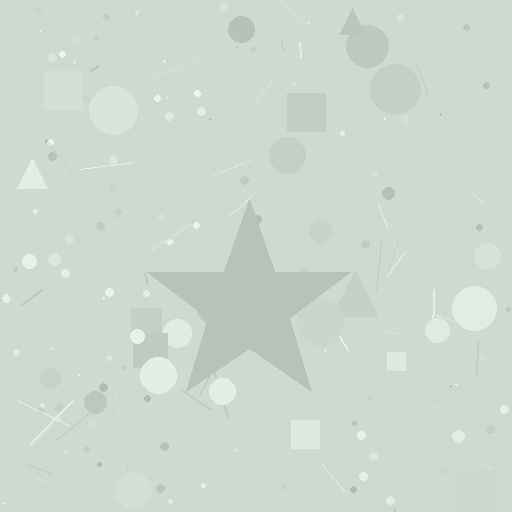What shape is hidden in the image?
A star is hidden in the image.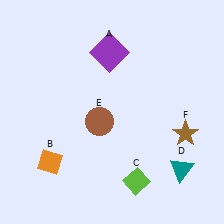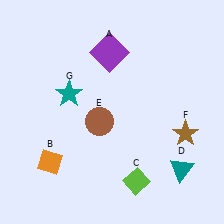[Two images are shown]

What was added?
A teal star (G) was added in Image 2.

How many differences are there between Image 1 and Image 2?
There is 1 difference between the two images.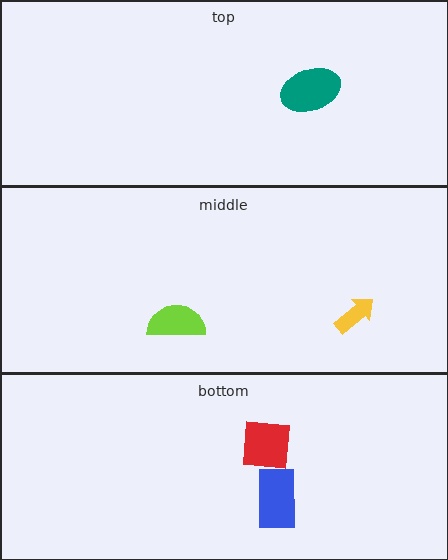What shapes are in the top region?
The teal ellipse.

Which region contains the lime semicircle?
The middle region.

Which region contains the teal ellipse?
The top region.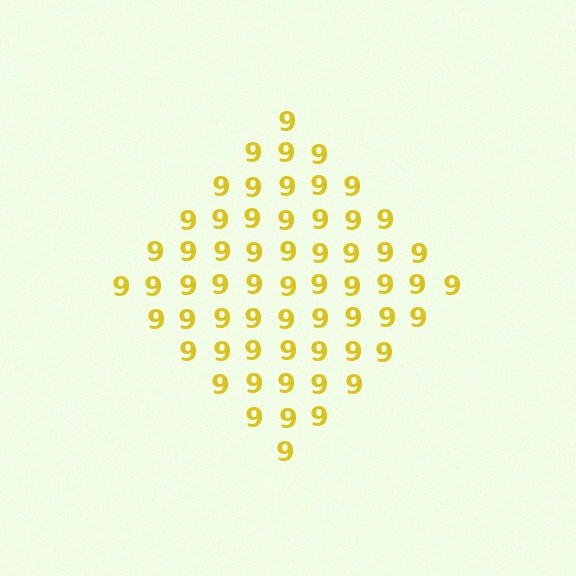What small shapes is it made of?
It is made of small digit 9's.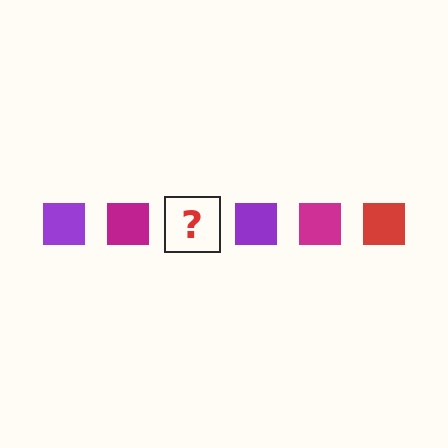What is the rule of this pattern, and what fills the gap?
The rule is that the pattern cycles through purple, magenta, red squares. The gap should be filled with a red square.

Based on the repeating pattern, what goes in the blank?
The blank should be a red square.